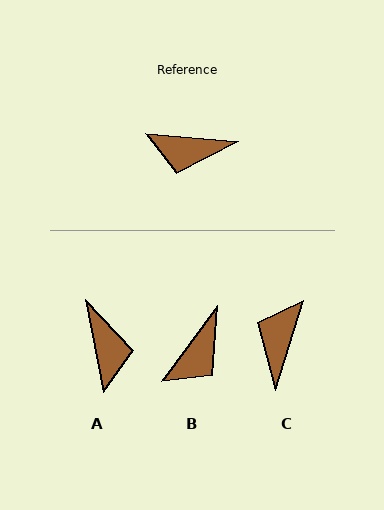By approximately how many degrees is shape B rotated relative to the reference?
Approximately 59 degrees counter-clockwise.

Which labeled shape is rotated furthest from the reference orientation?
A, about 106 degrees away.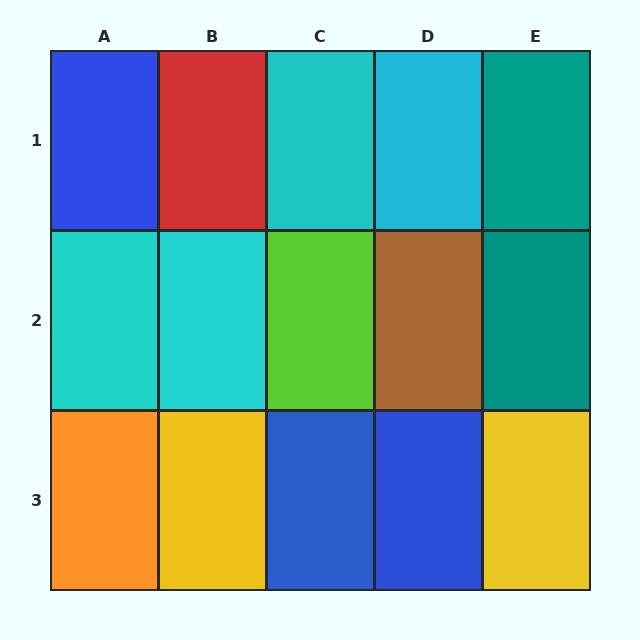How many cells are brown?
1 cell is brown.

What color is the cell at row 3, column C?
Blue.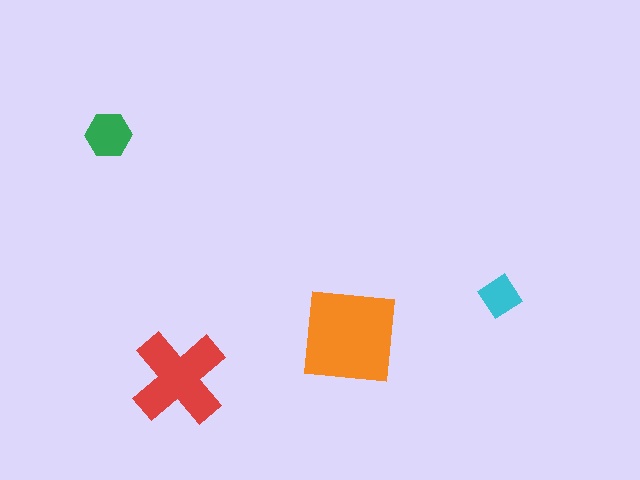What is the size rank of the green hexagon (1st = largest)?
3rd.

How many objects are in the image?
There are 4 objects in the image.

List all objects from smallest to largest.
The cyan diamond, the green hexagon, the red cross, the orange square.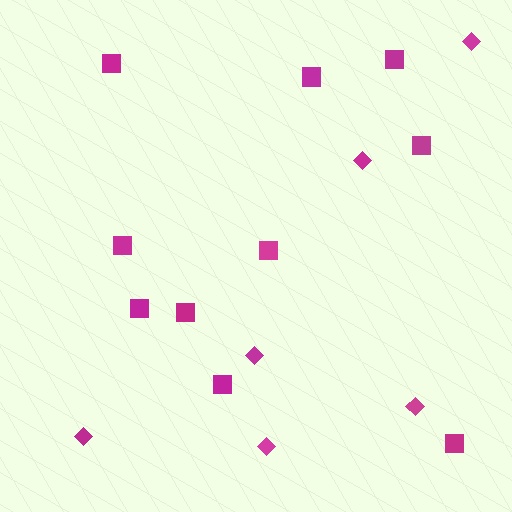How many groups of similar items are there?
There are 2 groups: one group of diamonds (6) and one group of squares (10).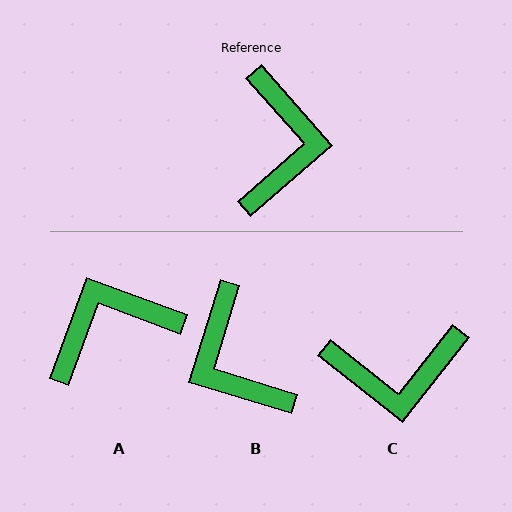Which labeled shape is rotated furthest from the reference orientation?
B, about 148 degrees away.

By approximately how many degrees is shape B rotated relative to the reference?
Approximately 148 degrees clockwise.